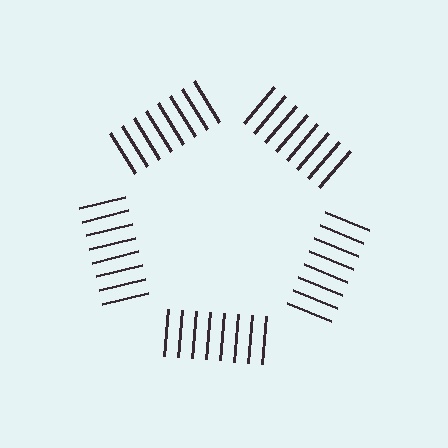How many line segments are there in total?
40 — 8 along each of the 5 edges.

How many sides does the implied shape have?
5 sides — the line-ends trace a pentagon.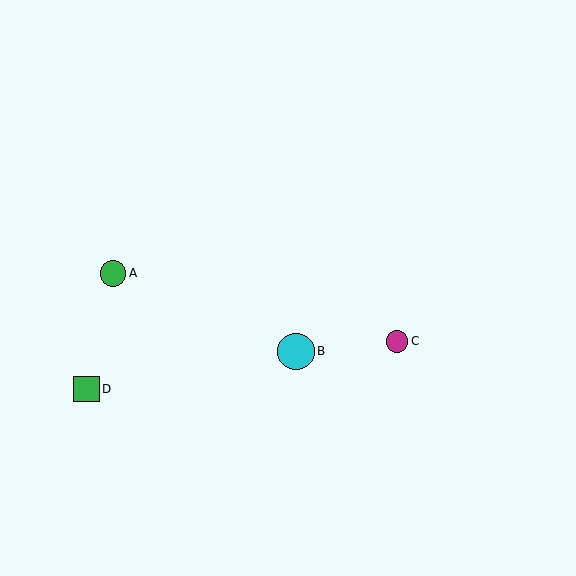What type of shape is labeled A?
Shape A is a green circle.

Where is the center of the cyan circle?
The center of the cyan circle is at (296, 351).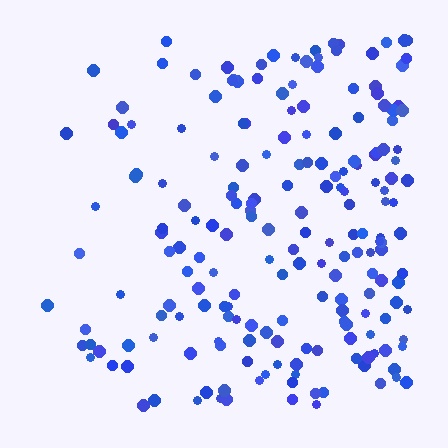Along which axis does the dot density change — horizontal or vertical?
Horizontal.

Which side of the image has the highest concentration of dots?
The right.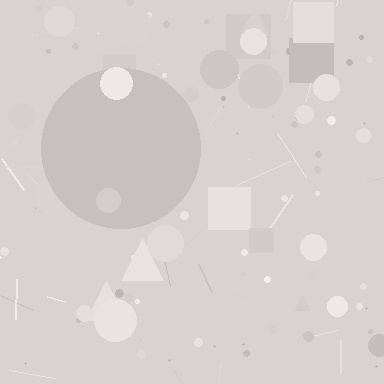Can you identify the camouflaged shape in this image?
The camouflaged shape is a circle.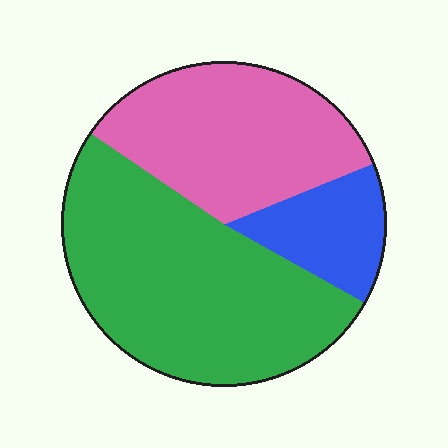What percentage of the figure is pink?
Pink takes up about one third (1/3) of the figure.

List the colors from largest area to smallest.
From largest to smallest: green, pink, blue.